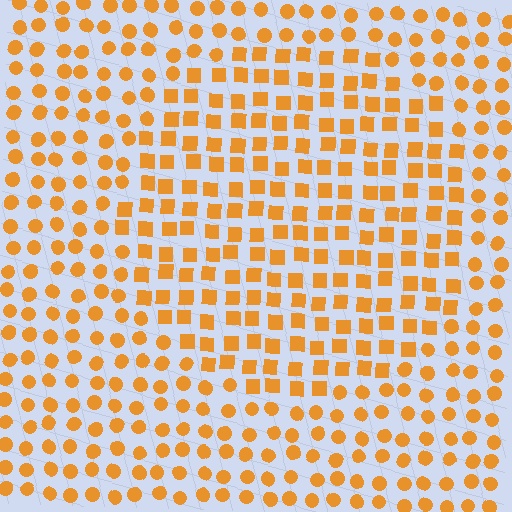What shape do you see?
I see a circle.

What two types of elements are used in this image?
The image uses squares inside the circle region and circles outside it.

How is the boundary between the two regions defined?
The boundary is defined by a change in element shape: squares inside vs. circles outside. All elements share the same color and spacing.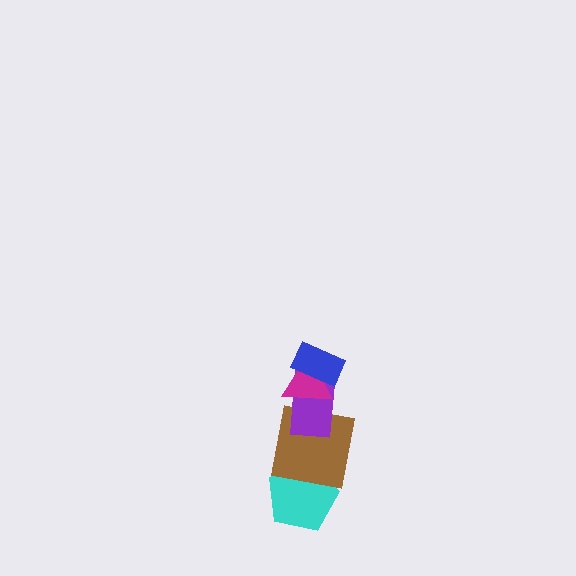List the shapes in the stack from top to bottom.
From top to bottom: the blue rectangle, the magenta triangle, the purple rectangle, the brown square, the cyan pentagon.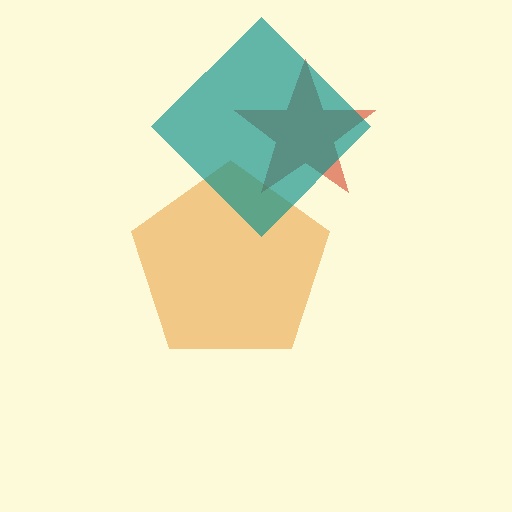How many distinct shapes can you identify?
There are 3 distinct shapes: an orange pentagon, a red star, a teal diamond.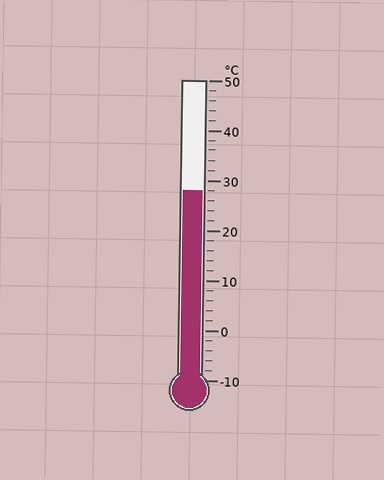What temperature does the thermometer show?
The thermometer shows approximately 28°C.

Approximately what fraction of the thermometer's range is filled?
The thermometer is filled to approximately 65% of its range.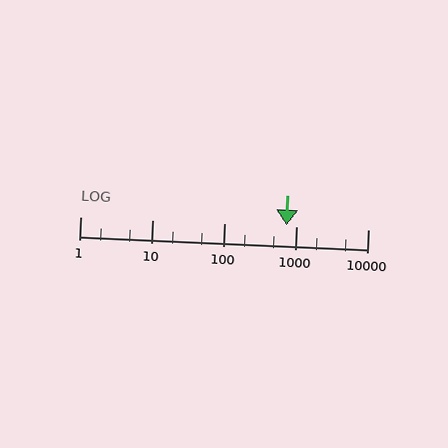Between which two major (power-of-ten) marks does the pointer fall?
The pointer is between 100 and 1000.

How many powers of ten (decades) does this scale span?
The scale spans 4 decades, from 1 to 10000.